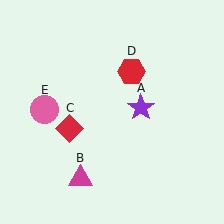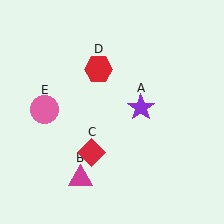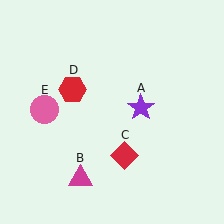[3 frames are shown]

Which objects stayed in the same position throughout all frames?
Purple star (object A) and magenta triangle (object B) and pink circle (object E) remained stationary.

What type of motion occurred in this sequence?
The red diamond (object C), red hexagon (object D) rotated counterclockwise around the center of the scene.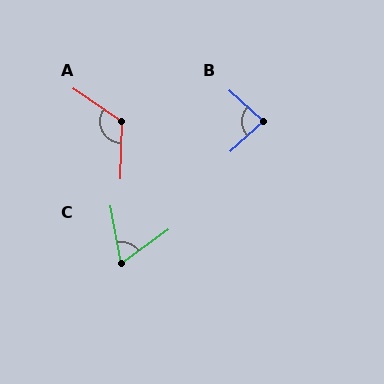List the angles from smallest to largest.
C (65°), B (85°), A (123°).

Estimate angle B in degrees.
Approximately 85 degrees.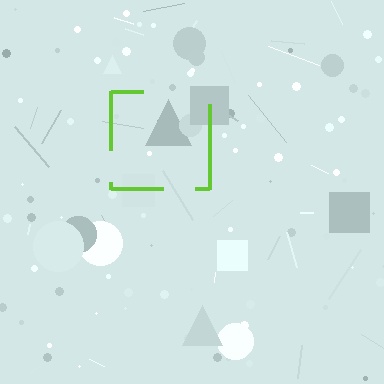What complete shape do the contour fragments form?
The contour fragments form a square.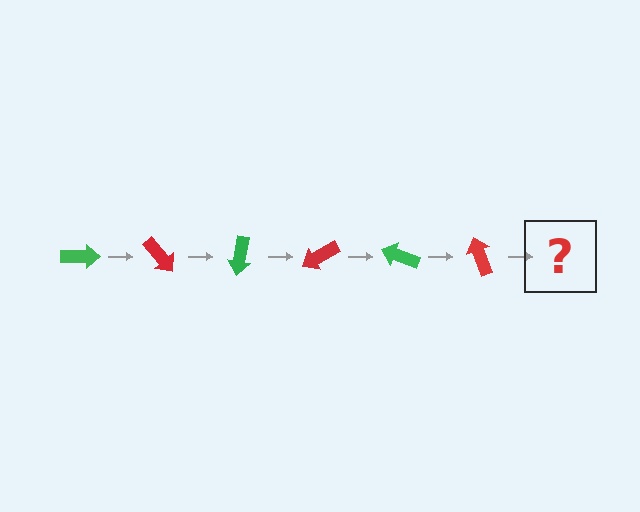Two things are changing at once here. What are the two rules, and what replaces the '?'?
The two rules are that it rotates 50 degrees each step and the color cycles through green and red. The '?' should be a green arrow, rotated 300 degrees from the start.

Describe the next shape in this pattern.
It should be a green arrow, rotated 300 degrees from the start.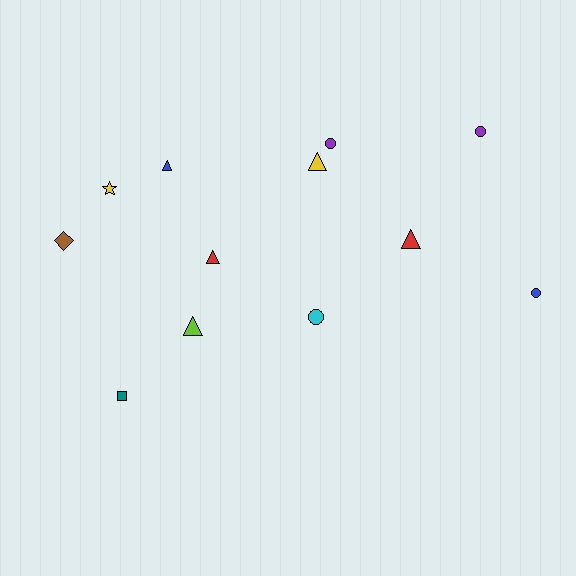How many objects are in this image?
There are 12 objects.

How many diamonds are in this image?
There is 1 diamond.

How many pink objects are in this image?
There are no pink objects.